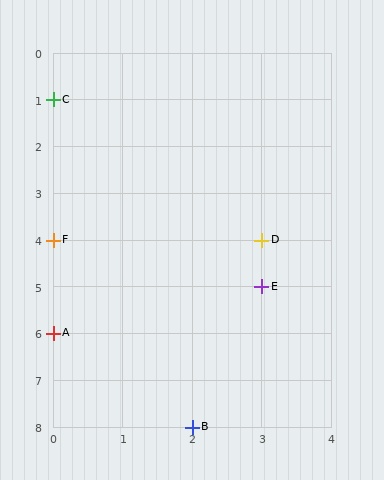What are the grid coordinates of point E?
Point E is at grid coordinates (3, 5).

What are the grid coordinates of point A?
Point A is at grid coordinates (0, 6).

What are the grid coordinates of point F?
Point F is at grid coordinates (0, 4).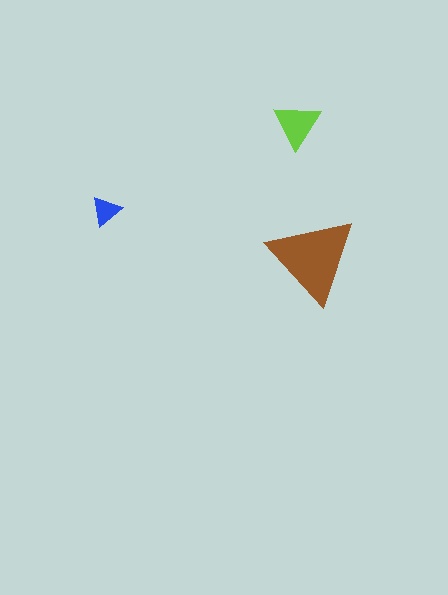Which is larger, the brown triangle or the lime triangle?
The brown one.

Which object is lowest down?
The brown triangle is bottommost.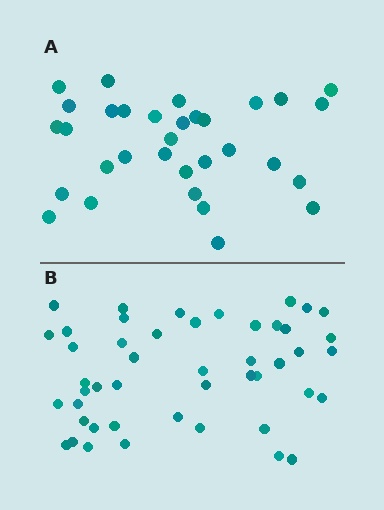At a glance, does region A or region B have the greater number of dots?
Region B (the bottom region) has more dots.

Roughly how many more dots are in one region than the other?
Region B has approximately 15 more dots than region A.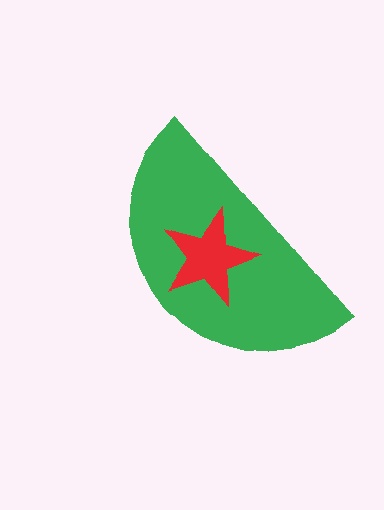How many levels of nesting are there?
2.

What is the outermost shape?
The green semicircle.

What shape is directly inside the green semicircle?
The red star.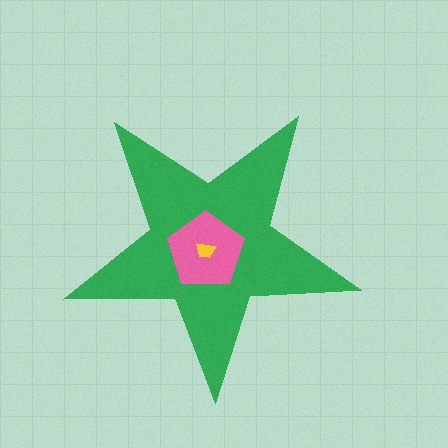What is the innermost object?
The yellow trapezoid.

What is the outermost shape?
The green star.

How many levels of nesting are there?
3.